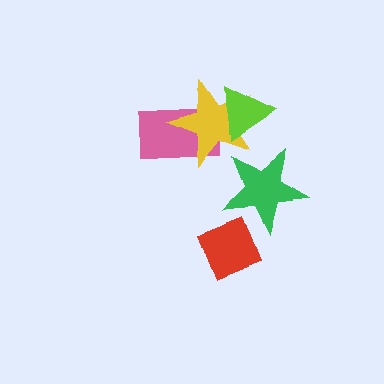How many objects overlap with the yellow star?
2 objects overlap with the yellow star.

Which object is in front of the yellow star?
The lime triangle is in front of the yellow star.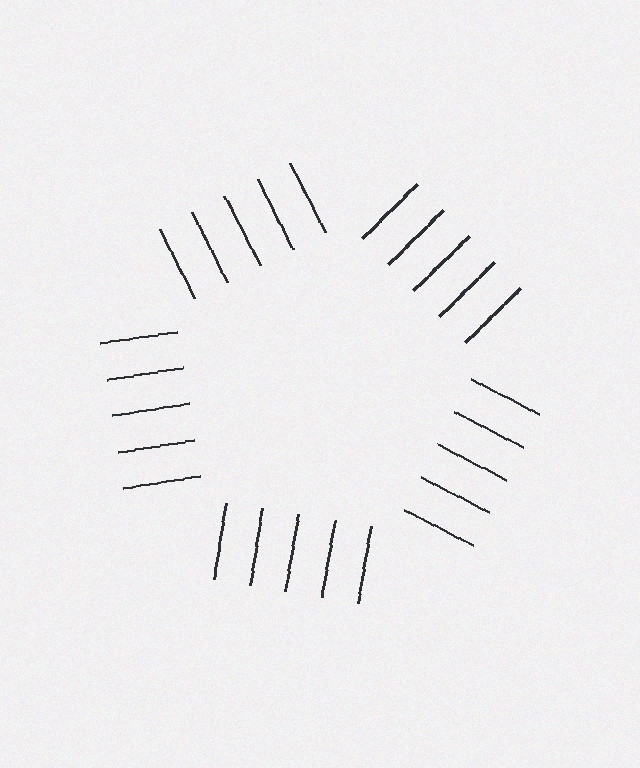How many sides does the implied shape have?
5 sides — the line-ends trace a pentagon.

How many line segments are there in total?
25 — 5 along each of the 5 edges.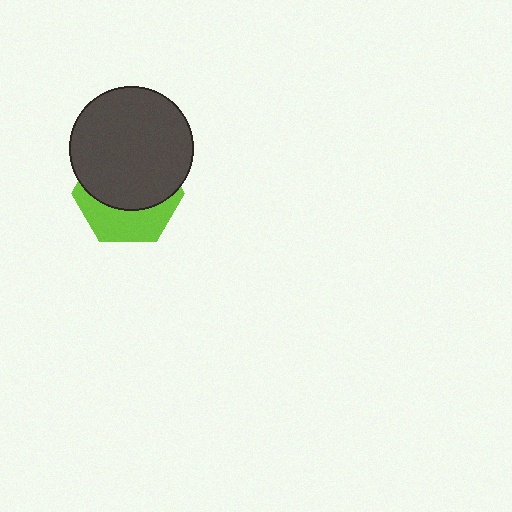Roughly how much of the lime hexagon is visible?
A small part of it is visible (roughly 38%).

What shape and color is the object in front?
The object in front is a dark gray circle.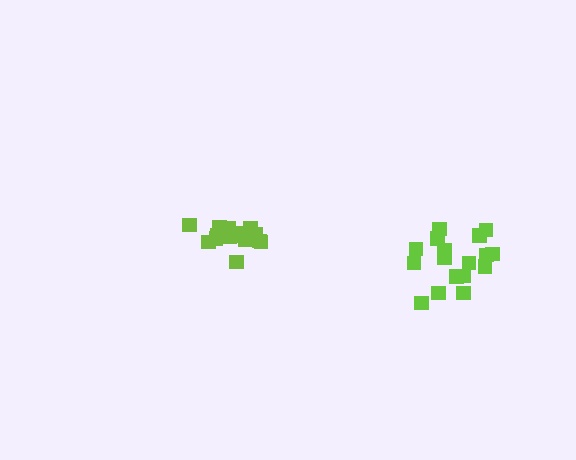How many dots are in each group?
Group 1: 17 dots, Group 2: 16 dots (33 total).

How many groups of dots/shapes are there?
There are 2 groups.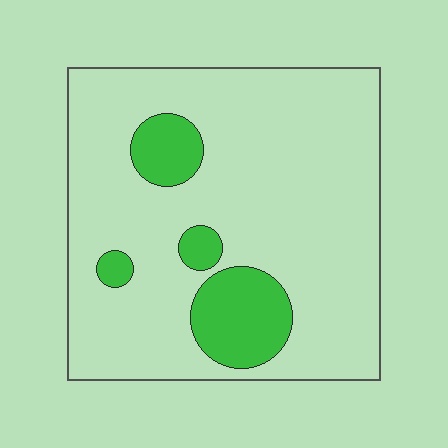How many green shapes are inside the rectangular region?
4.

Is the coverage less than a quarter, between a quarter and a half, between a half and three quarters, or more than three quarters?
Less than a quarter.